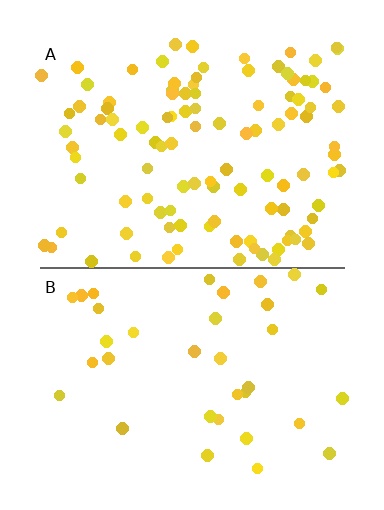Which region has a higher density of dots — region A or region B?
A (the top).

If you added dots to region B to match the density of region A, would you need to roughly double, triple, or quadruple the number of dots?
Approximately triple.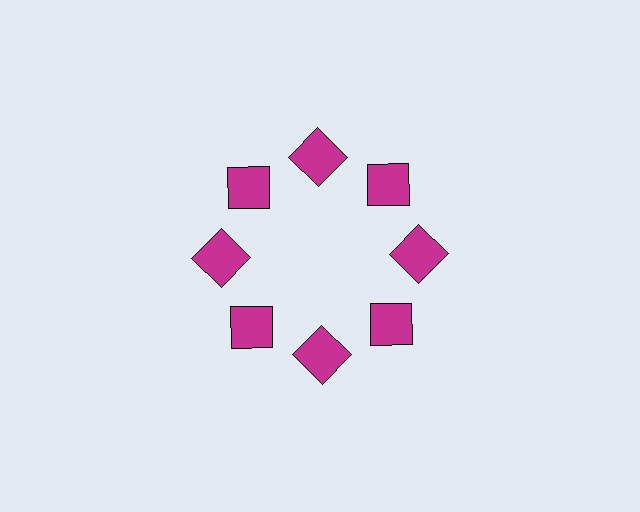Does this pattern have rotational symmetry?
Yes, this pattern has 8-fold rotational symmetry. It looks the same after rotating 45 degrees around the center.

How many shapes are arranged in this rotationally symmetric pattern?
There are 8 shapes, arranged in 8 groups of 1.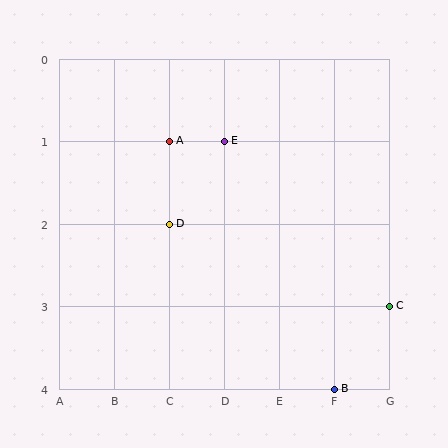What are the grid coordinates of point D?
Point D is at grid coordinates (C, 2).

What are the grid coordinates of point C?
Point C is at grid coordinates (G, 3).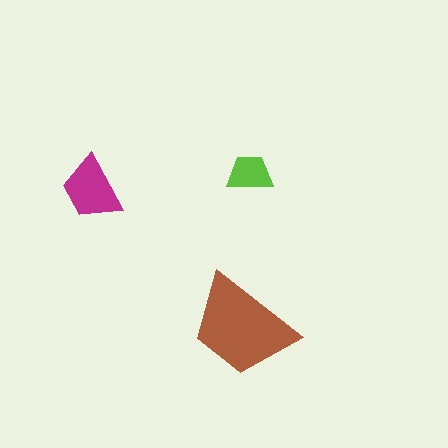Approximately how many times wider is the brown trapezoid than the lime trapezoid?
About 2.5 times wider.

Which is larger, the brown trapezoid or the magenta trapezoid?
The brown one.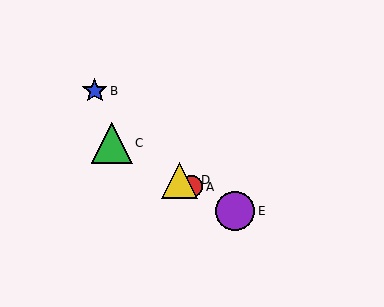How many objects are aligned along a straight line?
4 objects (A, C, D, E) are aligned along a straight line.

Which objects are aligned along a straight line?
Objects A, C, D, E are aligned along a straight line.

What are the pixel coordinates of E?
Object E is at (235, 211).